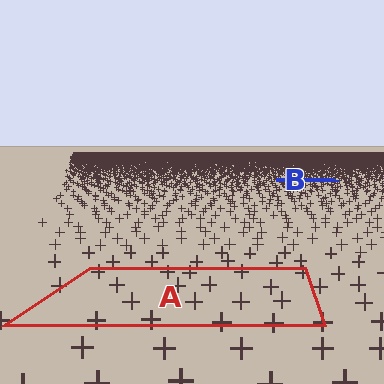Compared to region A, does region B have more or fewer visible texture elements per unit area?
Region B has more texture elements per unit area — they are packed more densely because it is farther away.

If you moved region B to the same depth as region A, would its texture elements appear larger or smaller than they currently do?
They would appear larger. At a closer depth, the same texture elements are projected at a bigger on-screen size.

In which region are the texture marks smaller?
The texture marks are smaller in region B, because it is farther away.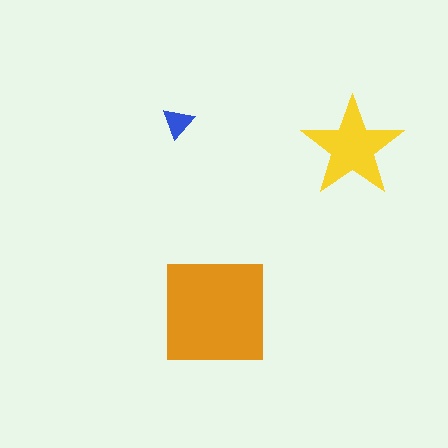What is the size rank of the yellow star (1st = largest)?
2nd.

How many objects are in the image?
There are 3 objects in the image.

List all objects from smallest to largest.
The blue triangle, the yellow star, the orange square.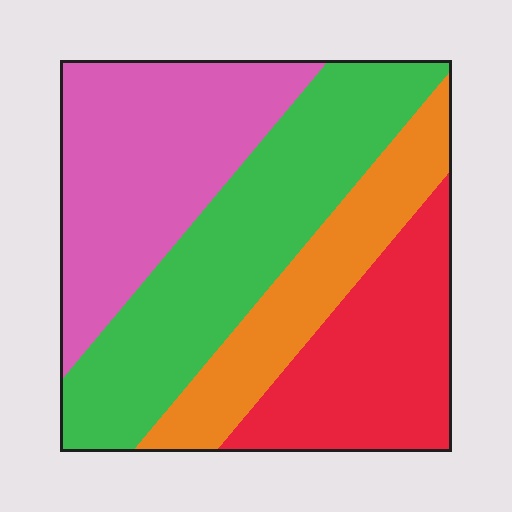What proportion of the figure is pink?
Pink covers about 30% of the figure.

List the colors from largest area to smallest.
From largest to smallest: green, pink, red, orange.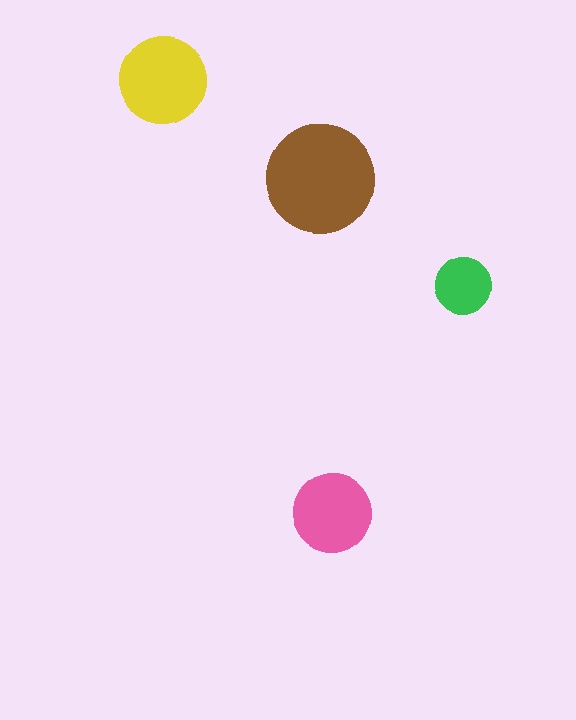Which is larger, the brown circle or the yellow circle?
The brown one.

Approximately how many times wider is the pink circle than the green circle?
About 1.5 times wider.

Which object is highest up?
The yellow circle is topmost.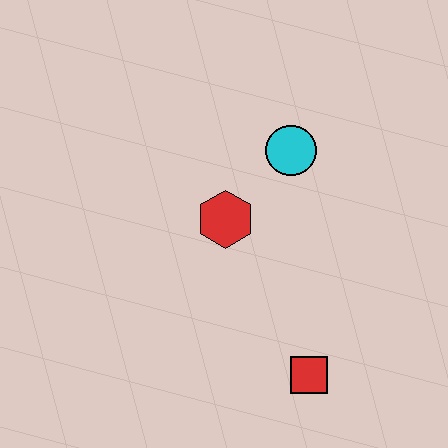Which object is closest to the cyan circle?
The red hexagon is closest to the cyan circle.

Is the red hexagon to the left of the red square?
Yes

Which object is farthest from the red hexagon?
The red square is farthest from the red hexagon.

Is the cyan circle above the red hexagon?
Yes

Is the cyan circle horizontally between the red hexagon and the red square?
Yes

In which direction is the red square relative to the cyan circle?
The red square is below the cyan circle.